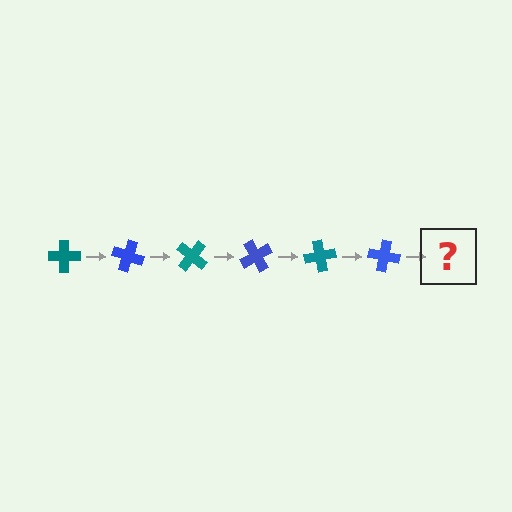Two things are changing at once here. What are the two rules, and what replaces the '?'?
The two rules are that it rotates 20 degrees each step and the color cycles through teal and blue. The '?' should be a teal cross, rotated 120 degrees from the start.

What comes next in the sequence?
The next element should be a teal cross, rotated 120 degrees from the start.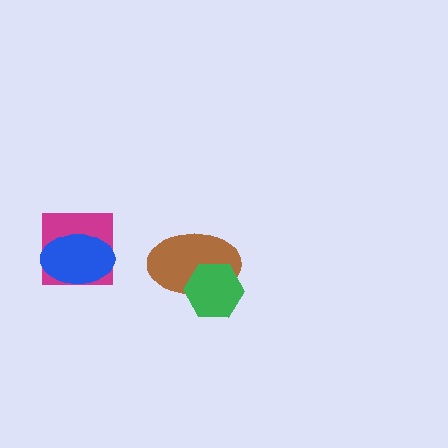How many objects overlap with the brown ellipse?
1 object overlaps with the brown ellipse.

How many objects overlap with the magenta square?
1 object overlaps with the magenta square.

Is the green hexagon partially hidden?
No, no other shape covers it.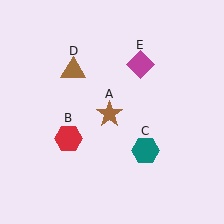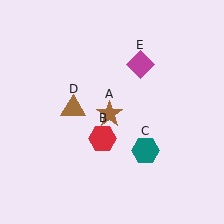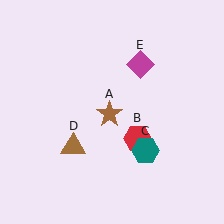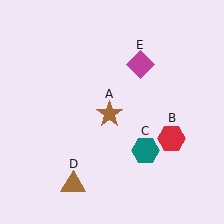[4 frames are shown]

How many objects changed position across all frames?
2 objects changed position: red hexagon (object B), brown triangle (object D).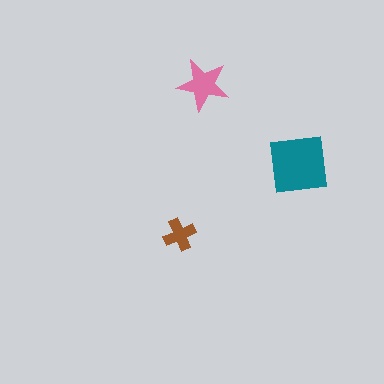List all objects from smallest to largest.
The brown cross, the pink star, the teal square.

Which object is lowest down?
The brown cross is bottommost.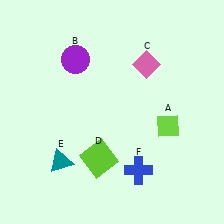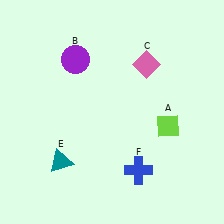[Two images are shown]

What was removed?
The lime square (D) was removed in Image 2.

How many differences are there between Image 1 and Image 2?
There is 1 difference between the two images.